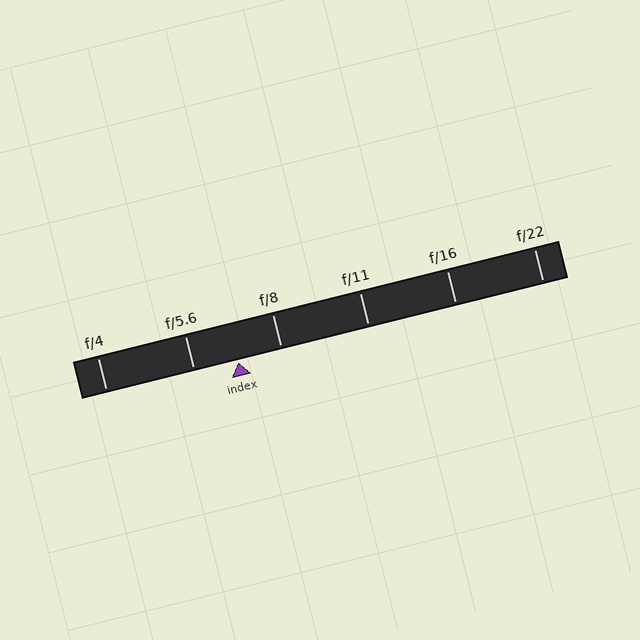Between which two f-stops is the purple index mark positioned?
The index mark is between f/5.6 and f/8.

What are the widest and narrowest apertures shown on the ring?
The widest aperture shown is f/4 and the narrowest is f/22.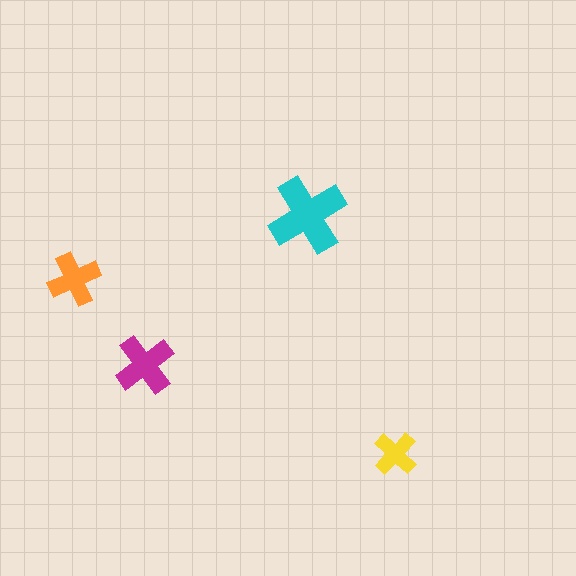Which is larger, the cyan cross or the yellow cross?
The cyan one.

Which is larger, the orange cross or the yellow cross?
The orange one.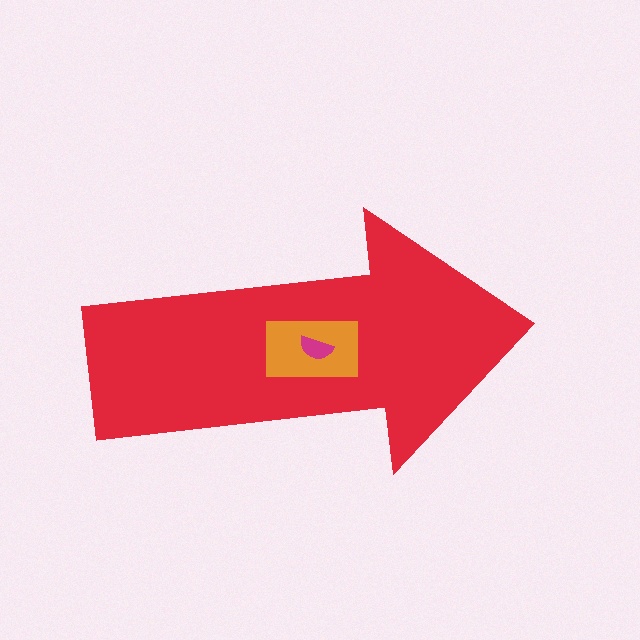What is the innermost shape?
The magenta semicircle.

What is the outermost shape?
The red arrow.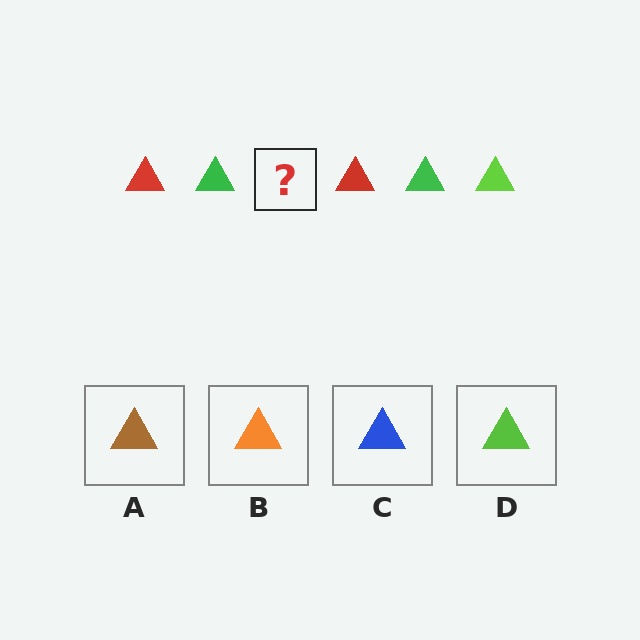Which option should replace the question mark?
Option D.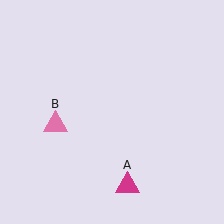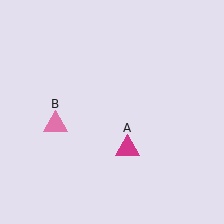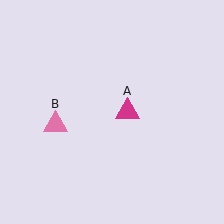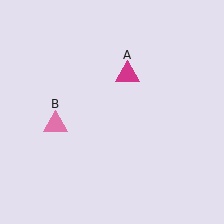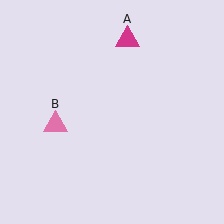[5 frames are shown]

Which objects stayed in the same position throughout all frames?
Pink triangle (object B) remained stationary.